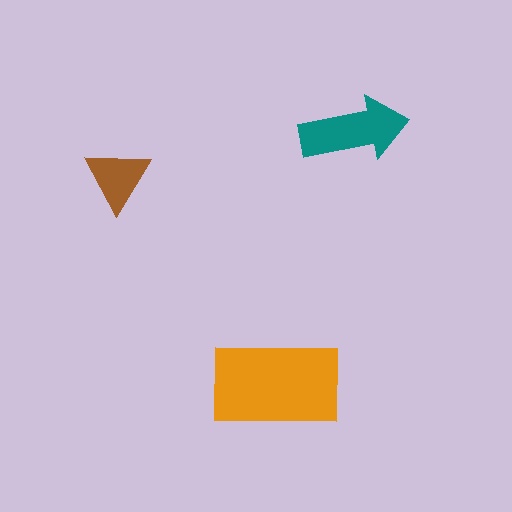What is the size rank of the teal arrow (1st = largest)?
2nd.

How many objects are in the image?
There are 3 objects in the image.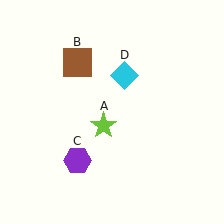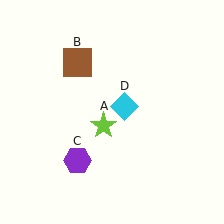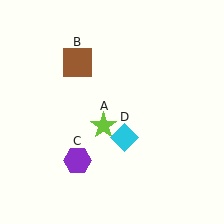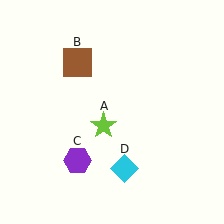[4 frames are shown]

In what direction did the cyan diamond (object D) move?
The cyan diamond (object D) moved down.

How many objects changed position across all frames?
1 object changed position: cyan diamond (object D).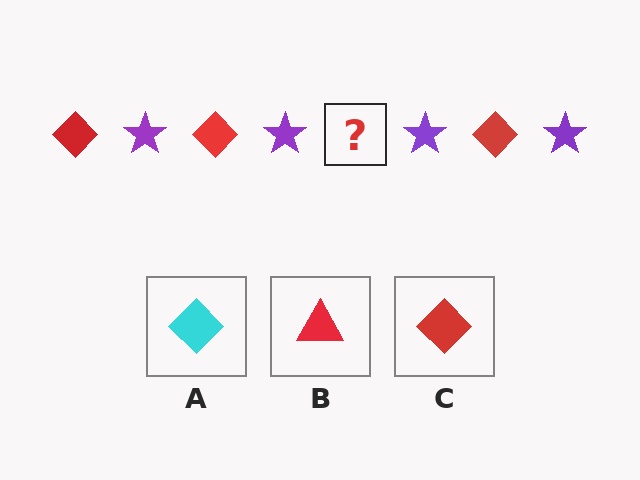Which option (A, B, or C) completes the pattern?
C.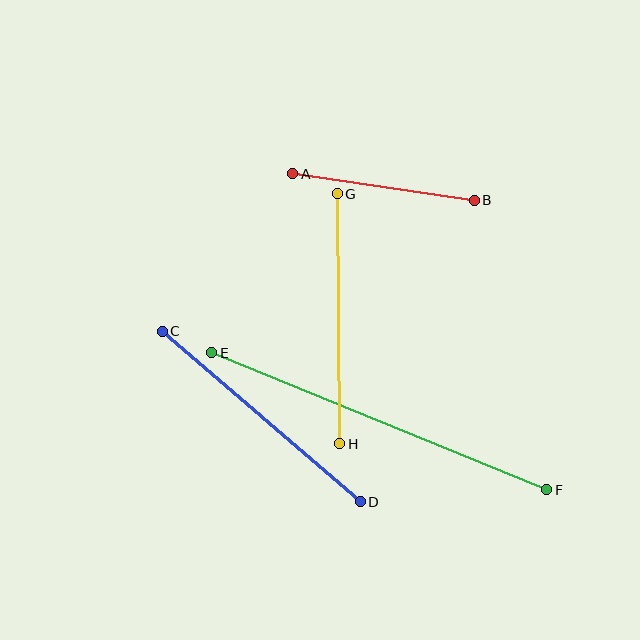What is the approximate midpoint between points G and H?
The midpoint is at approximately (339, 319) pixels.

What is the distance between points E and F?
The distance is approximately 362 pixels.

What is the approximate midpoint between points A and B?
The midpoint is at approximately (383, 187) pixels.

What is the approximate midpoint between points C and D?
The midpoint is at approximately (261, 416) pixels.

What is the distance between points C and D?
The distance is approximately 261 pixels.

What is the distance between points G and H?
The distance is approximately 250 pixels.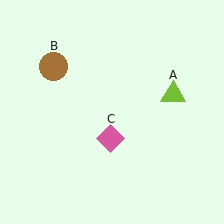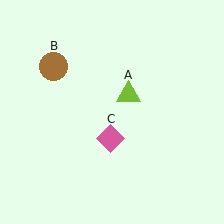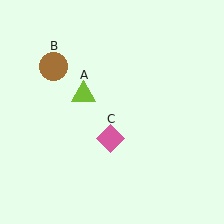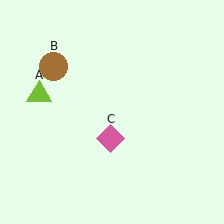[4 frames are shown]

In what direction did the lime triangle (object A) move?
The lime triangle (object A) moved left.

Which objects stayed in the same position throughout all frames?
Brown circle (object B) and pink diamond (object C) remained stationary.